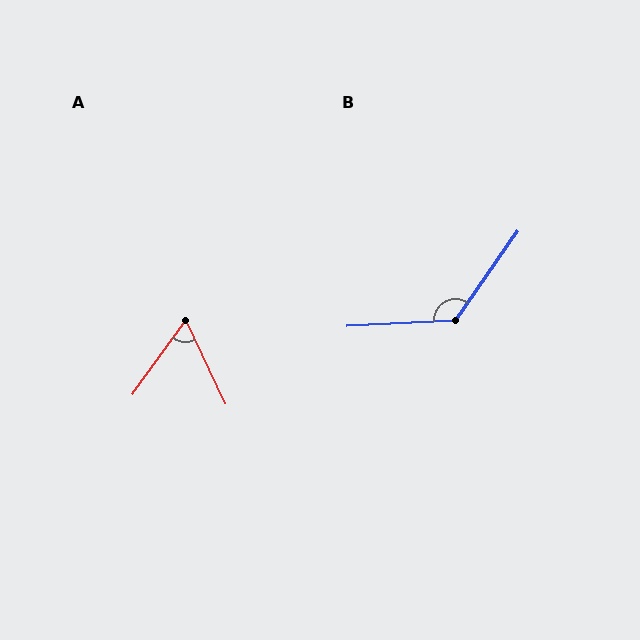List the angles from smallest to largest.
A (61°), B (128°).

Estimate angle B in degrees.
Approximately 128 degrees.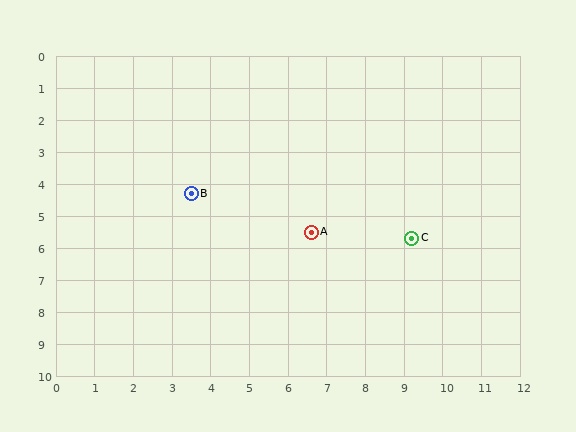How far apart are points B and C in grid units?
Points B and C are about 5.9 grid units apart.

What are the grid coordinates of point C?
Point C is at approximately (9.2, 5.7).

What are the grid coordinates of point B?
Point B is at approximately (3.5, 4.3).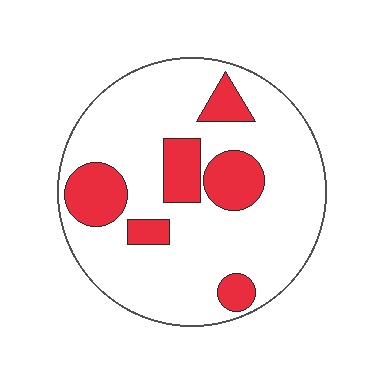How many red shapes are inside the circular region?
6.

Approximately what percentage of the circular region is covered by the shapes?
Approximately 20%.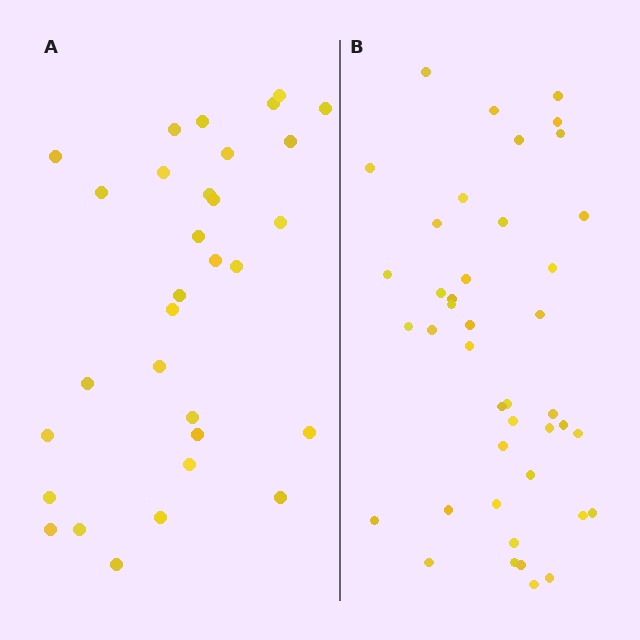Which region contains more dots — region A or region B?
Region B (the right region) has more dots.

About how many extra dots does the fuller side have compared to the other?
Region B has roughly 12 or so more dots than region A.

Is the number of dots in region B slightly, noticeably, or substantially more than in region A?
Region B has noticeably more, but not dramatically so. The ratio is roughly 1.4 to 1.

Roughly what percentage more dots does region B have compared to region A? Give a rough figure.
About 35% more.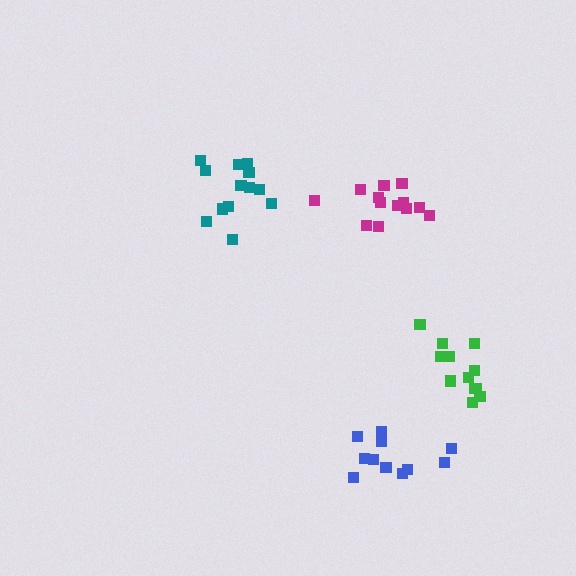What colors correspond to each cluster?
The clusters are colored: magenta, teal, green, blue.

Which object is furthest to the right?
The green cluster is rightmost.